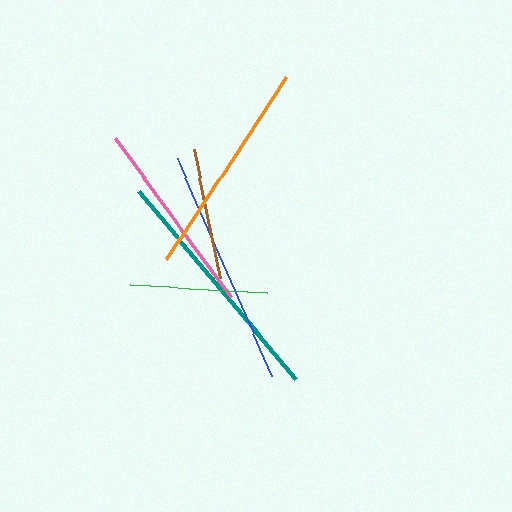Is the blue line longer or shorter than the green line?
The blue line is longer than the green line.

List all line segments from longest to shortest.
From longest to shortest: teal, blue, orange, pink, green, brown.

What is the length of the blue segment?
The blue segment is approximately 238 pixels long.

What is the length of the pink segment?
The pink segment is approximately 196 pixels long.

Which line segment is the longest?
The teal line is the longest at approximately 245 pixels.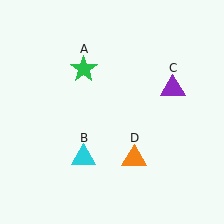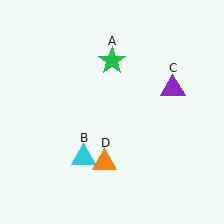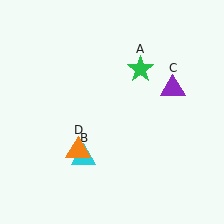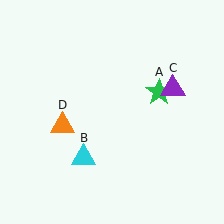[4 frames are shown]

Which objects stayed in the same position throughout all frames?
Cyan triangle (object B) and purple triangle (object C) remained stationary.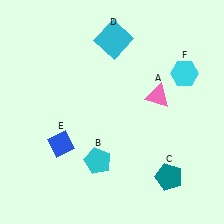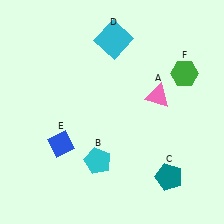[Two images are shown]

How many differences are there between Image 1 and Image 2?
There is 1 difference between the two images.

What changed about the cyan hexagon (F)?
In Image 1, F is cyan. In Image 2, it changed to green.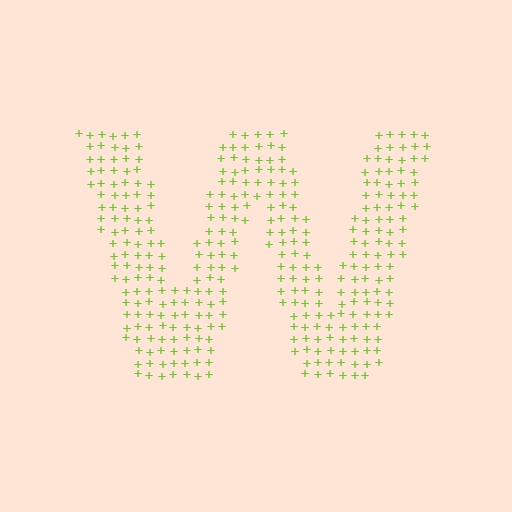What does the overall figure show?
The overall figure shows the letter W.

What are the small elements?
The small elements are plus signs.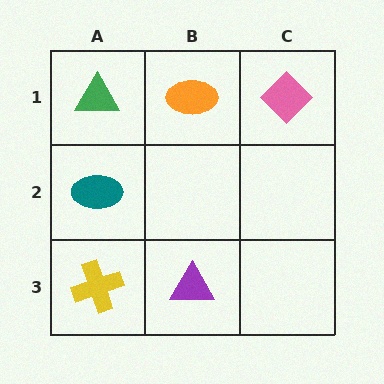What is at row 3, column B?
A purple triangle.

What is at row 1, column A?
A green triangle.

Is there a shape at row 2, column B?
No, that cell is empty.